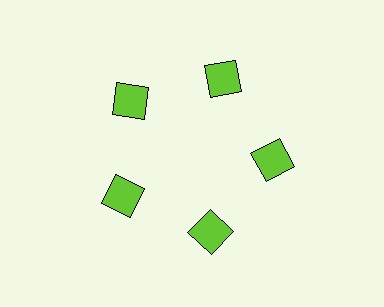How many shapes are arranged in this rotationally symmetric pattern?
There are 5 shapes, arranged in 5 groups of 1.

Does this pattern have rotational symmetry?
Yes, this pattern has 5-fold rotational symmetry. It looks the same after rotating 72 degrees around the center.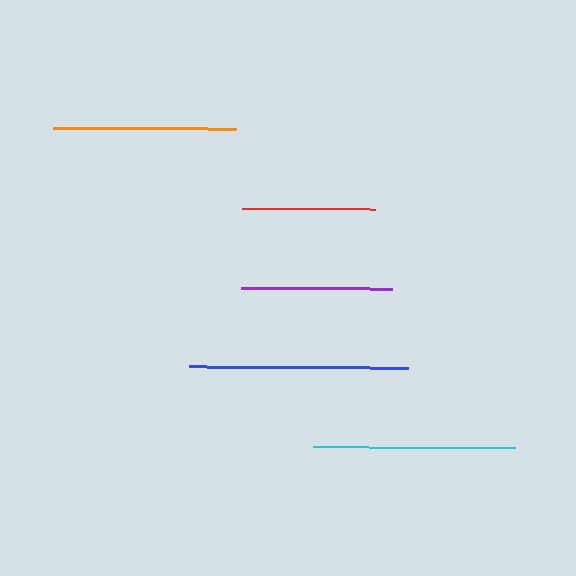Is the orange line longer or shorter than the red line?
The orange line is longer than the red line.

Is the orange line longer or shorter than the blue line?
The blue line is longer than the orange line.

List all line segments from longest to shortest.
From longest to shortest: blue, cyan, orange, purple, red.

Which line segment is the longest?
The blue line is the longest at approximately 219 pixels.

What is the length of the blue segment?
The blue segment is approximately 219 pixels long.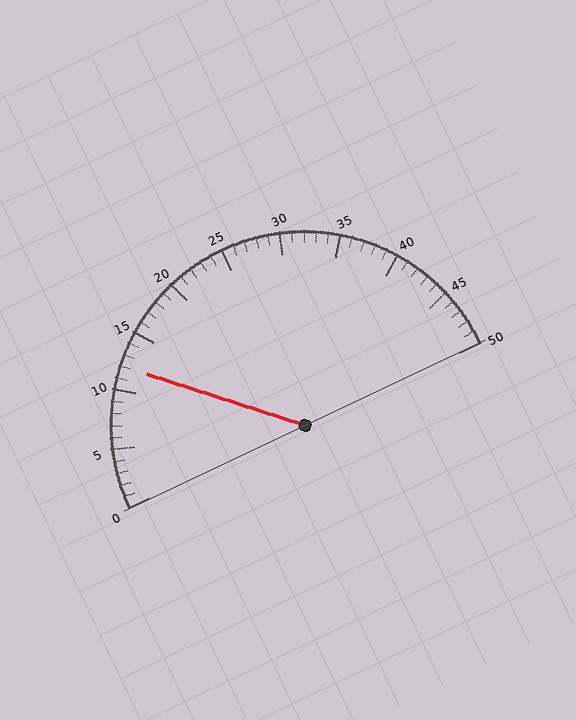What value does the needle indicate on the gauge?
The needle indicates approximately 12.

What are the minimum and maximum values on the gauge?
The gauge ranges from 0 to 50.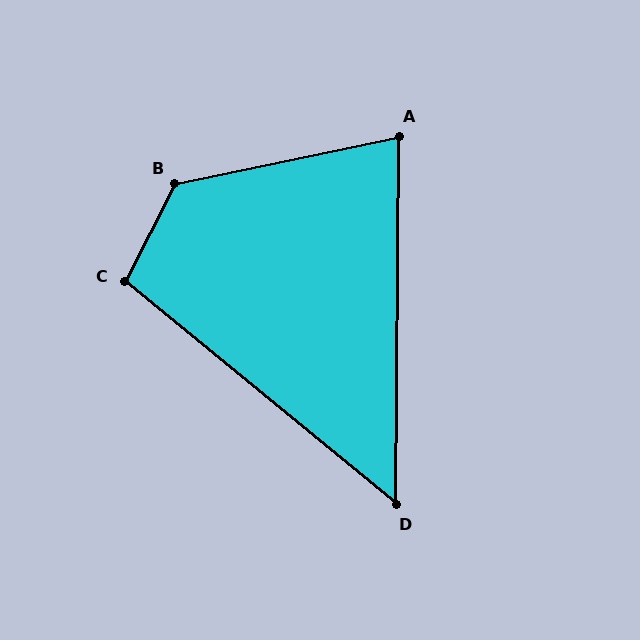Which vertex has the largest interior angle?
B, at approximately 129 degrees.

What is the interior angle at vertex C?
Approximately 102 degrees (obtuse).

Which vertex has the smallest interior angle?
D, at approximately 51 degrees.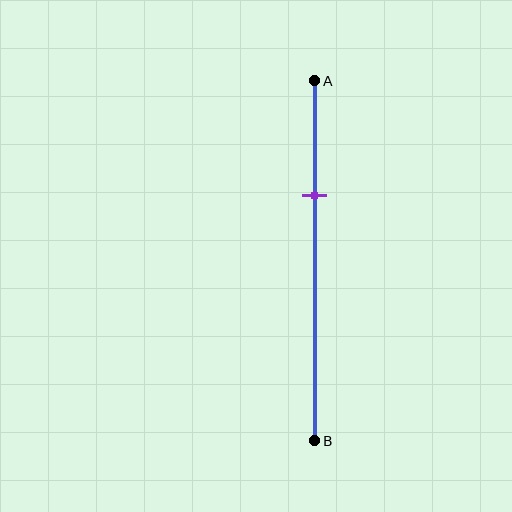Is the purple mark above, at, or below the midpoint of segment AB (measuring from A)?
The purple mark is above the midpoint of segment AB.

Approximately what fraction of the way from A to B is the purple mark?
The purple mark is approximately 30% of the way from A to B.